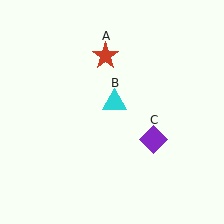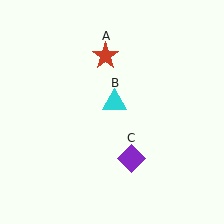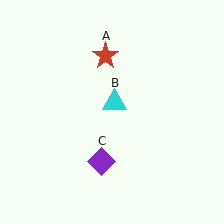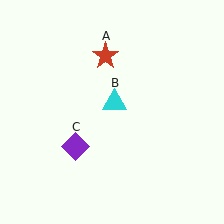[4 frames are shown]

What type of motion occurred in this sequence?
The purple diamond (object C) rotated clockwise around the center of the scene.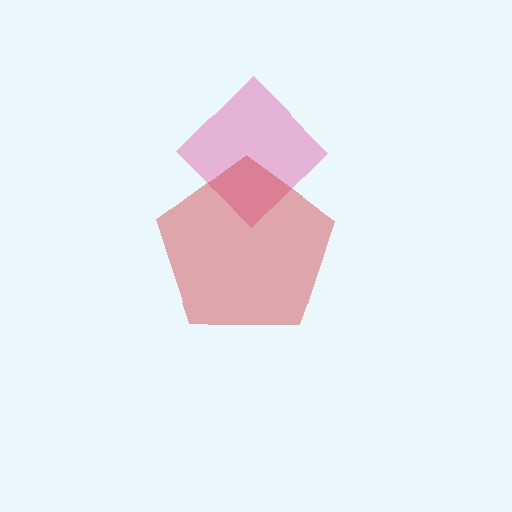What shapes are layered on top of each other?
The layered shapes are: a pink diamond, a red pentagon.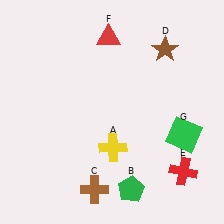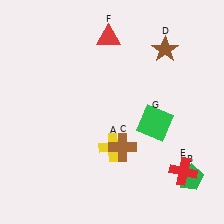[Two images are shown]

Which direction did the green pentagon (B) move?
The green pentagon (B) moved right.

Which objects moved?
The objects that moved are: the green pentagon (B), the brown cross (C), the green square (G).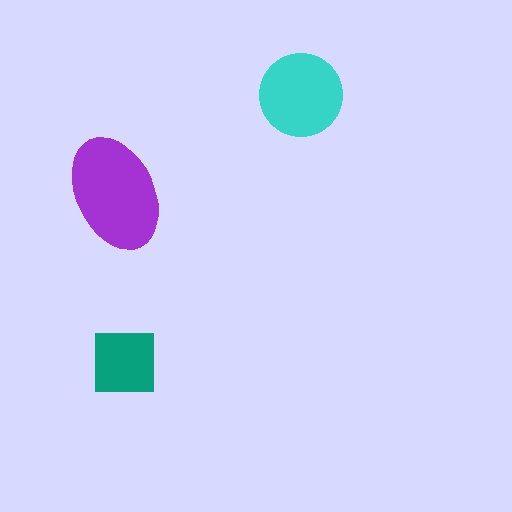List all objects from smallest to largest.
The teal square, the cyan circle, the purple ellipse.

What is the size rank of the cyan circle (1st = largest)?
2nd.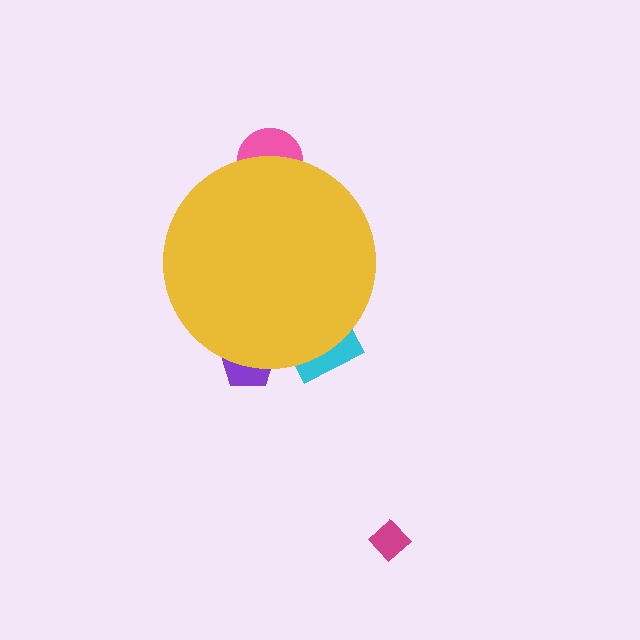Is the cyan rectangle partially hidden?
Yes, the cyan rectangle is partially hidden behind the yellow circle.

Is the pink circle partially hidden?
Yes, the pink circle is partially hidden behind the yellow circle.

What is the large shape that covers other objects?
A yellow circle.